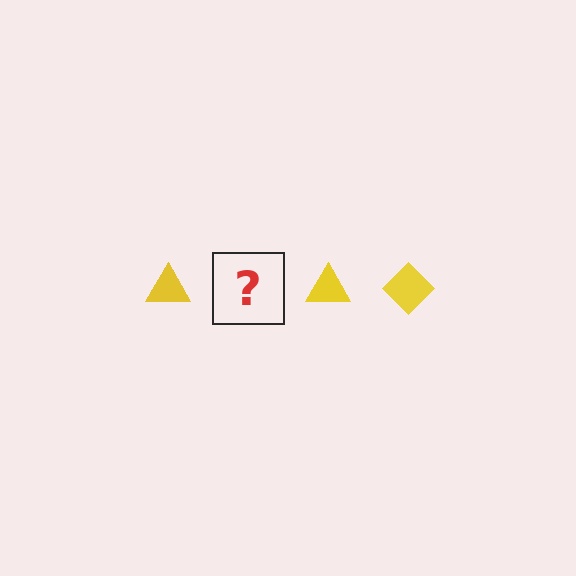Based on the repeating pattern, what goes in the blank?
The blank should be a yellow diamond.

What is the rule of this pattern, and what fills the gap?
The rule is that the pattern cycles through triangle, diamond shapes in yellow. The gap should be filled with a yellow diamond.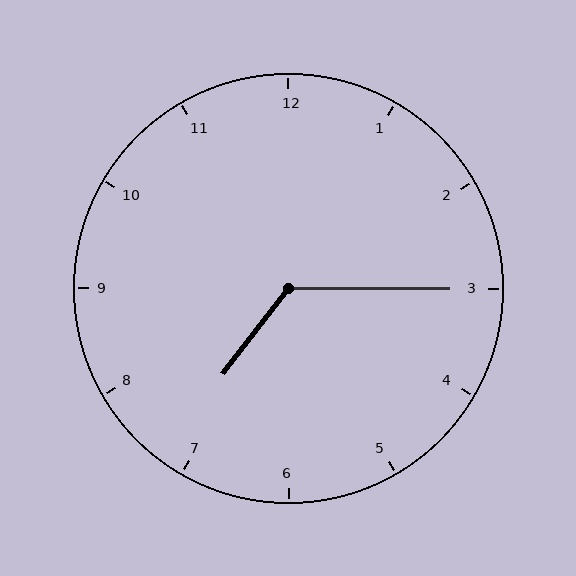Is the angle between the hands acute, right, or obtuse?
It is obtuse.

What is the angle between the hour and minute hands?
Approximately 128 degrees.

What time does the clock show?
7:15.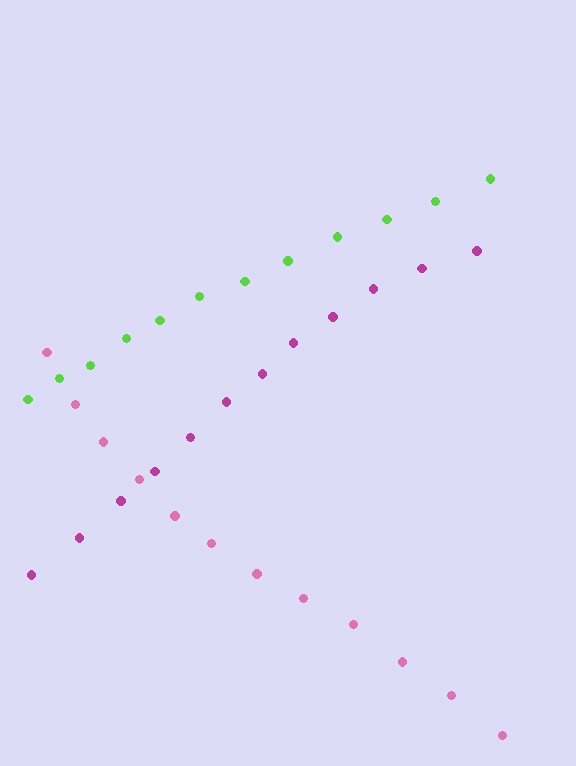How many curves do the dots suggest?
There are 3 distinct paths.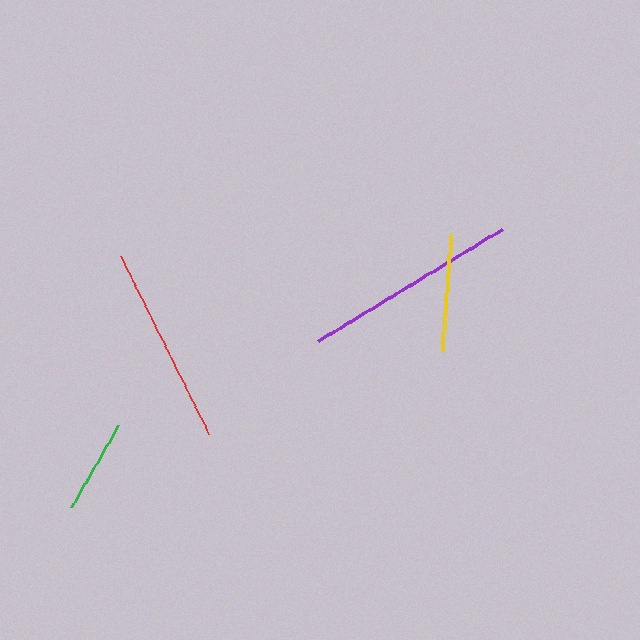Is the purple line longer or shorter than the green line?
The purple line is longer than the green line.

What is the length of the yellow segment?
The yellow segment is approximately 117 pixels long.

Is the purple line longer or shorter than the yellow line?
The purple line is longer than the yellow line.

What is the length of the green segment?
The green segment is approximately 94 pixels long.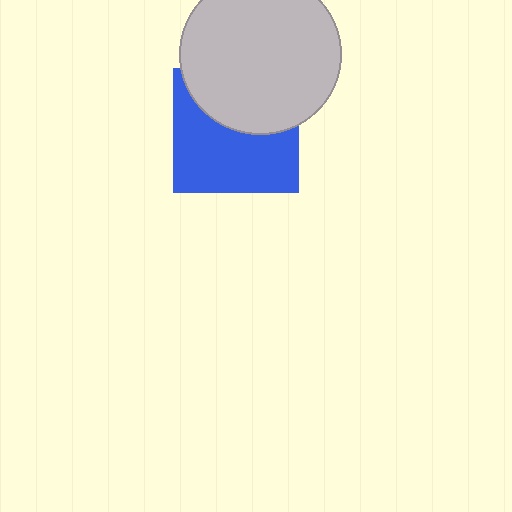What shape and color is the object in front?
The object in front is a light gray circle.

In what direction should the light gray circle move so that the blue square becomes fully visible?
The light gray circle should move up. That is the shortest direction to clear the overlap and leave the blue square fully visible.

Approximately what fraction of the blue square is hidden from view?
Roughly 42% of the blue square is hidden behind the light gray circle.